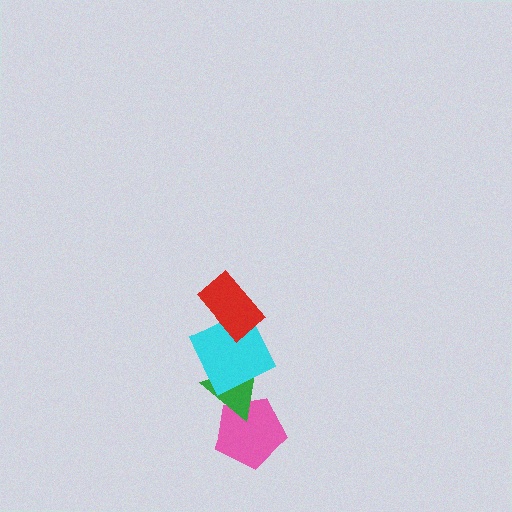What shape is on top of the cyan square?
The red rectangle is on top of the cyan square.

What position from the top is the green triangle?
The green triangle is 3rd from the top.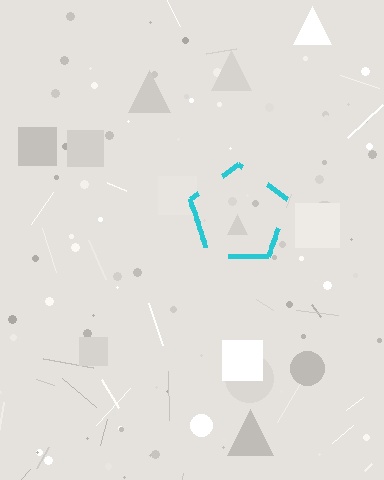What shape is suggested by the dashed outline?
The dashed outline suggests a pentagon.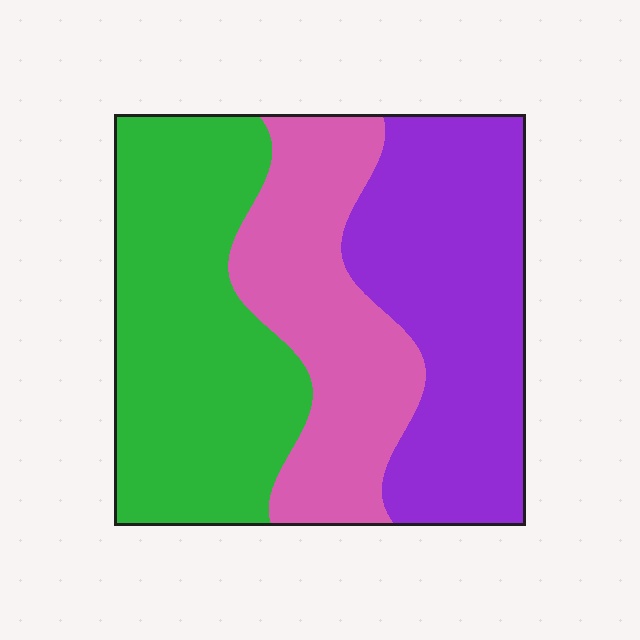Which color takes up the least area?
Pink, at roughly 30%.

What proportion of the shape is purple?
Purple covers about 35% of the shape.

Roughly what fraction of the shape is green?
Green covers roughly 40% of the shape.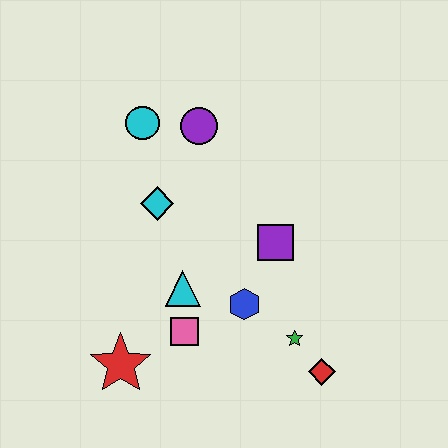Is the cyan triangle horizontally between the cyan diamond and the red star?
No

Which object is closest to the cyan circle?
The purple circle is closest to the cyan circle.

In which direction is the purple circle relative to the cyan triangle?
The purple circle is above the cyan triangle.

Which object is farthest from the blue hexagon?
The cyan circle is farthest from the blue hexagon.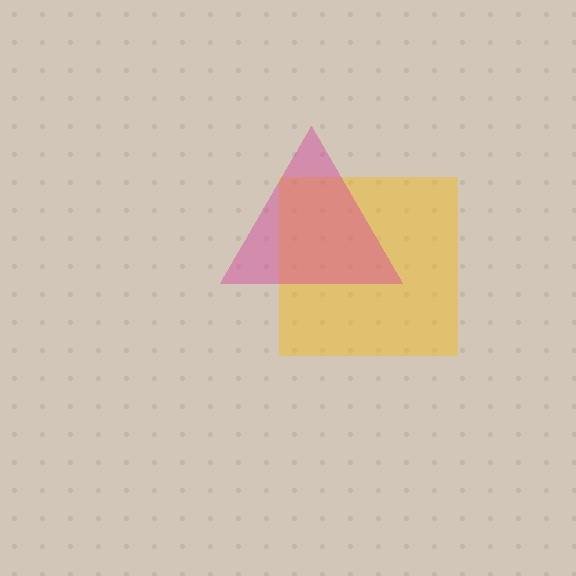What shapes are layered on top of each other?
The layered shapes are: a yellow square, a magenta triangle.